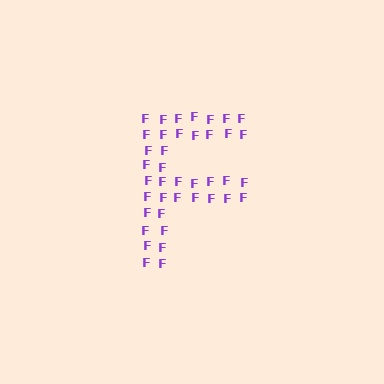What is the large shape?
The large shape is the letter F.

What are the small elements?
The small elements are letter F's.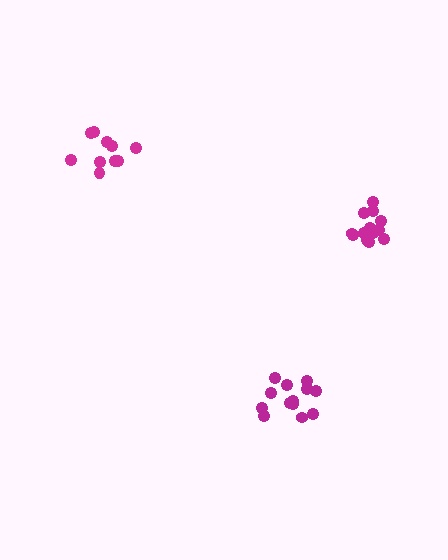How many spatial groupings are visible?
There are 3 spatial groupings.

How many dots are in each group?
Group 1: 13 dots, Group 2: 13 dots, Group 3: 10 dots (36 total).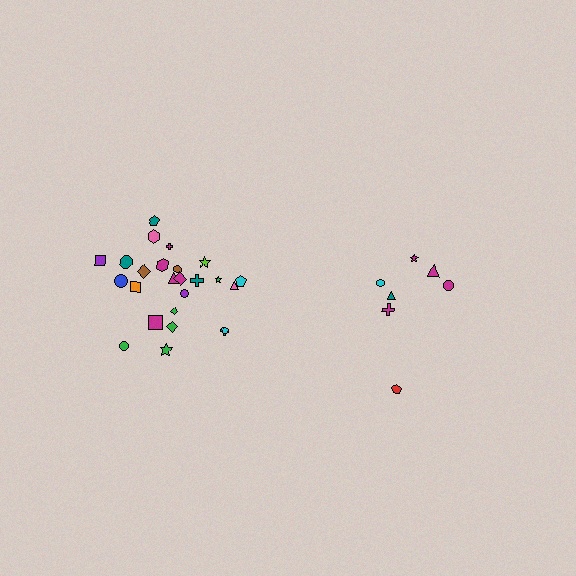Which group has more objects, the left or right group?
The left group.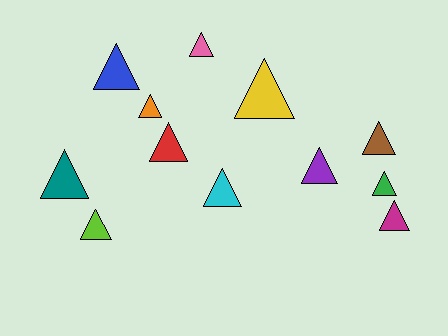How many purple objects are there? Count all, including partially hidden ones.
There is 1 purple object.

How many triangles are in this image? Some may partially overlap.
There are 12 triangles.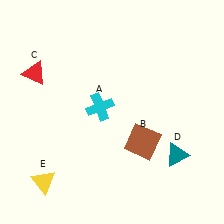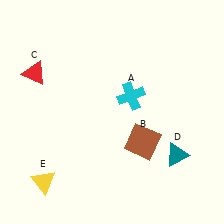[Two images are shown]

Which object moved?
The cyan cross (A) moved right.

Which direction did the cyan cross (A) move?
The cyan cross (A) moved right.